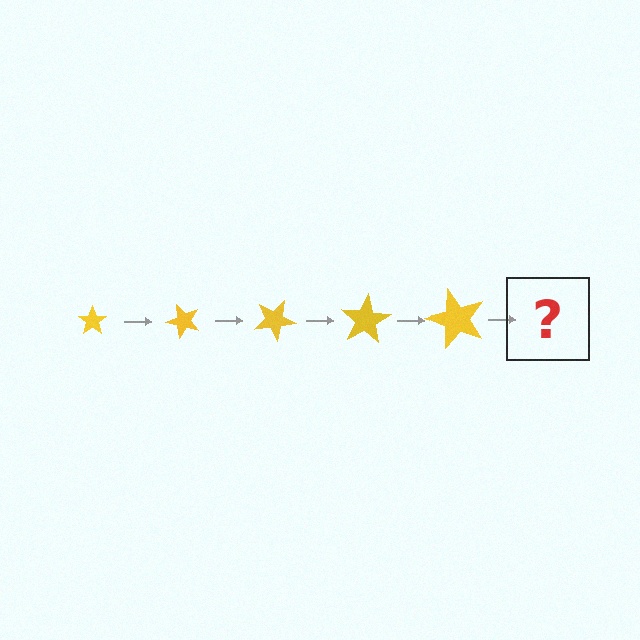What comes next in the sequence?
The next element should be a star, larger than the previous one and rotated 250 degrees from the start.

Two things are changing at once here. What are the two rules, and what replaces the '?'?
The two rules are that the star grows larger each step and it rotates 50 degrees each step. The '?' should be a star, larger than the previous one and rotated 250 degrees from the start.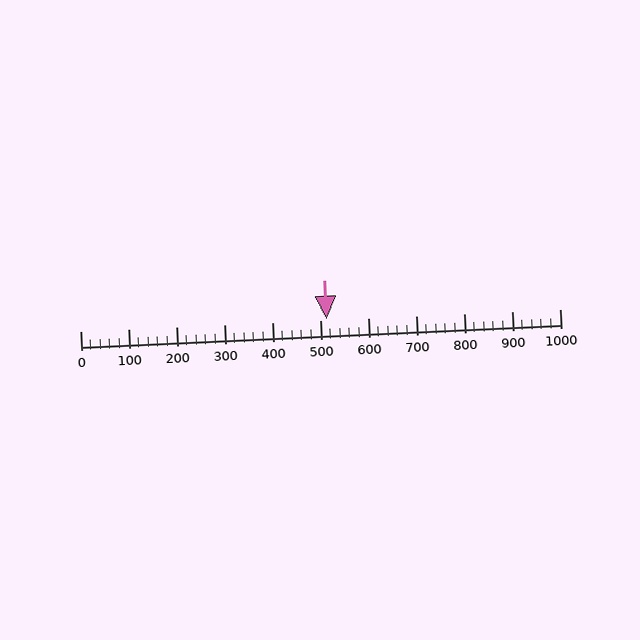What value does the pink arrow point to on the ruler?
The pink arrow points to approximately 513.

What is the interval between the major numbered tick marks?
The major tick marks are spaced 100 units apart.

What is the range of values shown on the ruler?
The ruler shows values from 0 to 1000.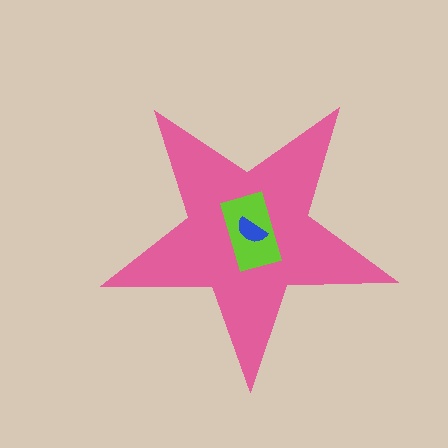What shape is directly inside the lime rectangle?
The blue semicircle.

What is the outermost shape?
The pink star.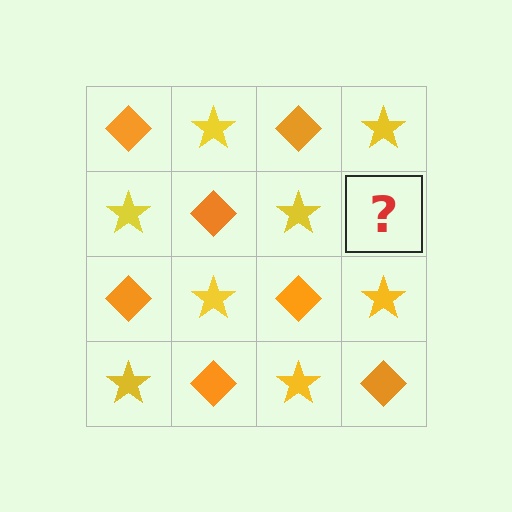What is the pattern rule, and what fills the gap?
The rule is that it alternates orange diamond and yellow star in a checkerboard pattern. The gap should be filled with an orange diamond.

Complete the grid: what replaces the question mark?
The question mark should be replaced with an orange diamond.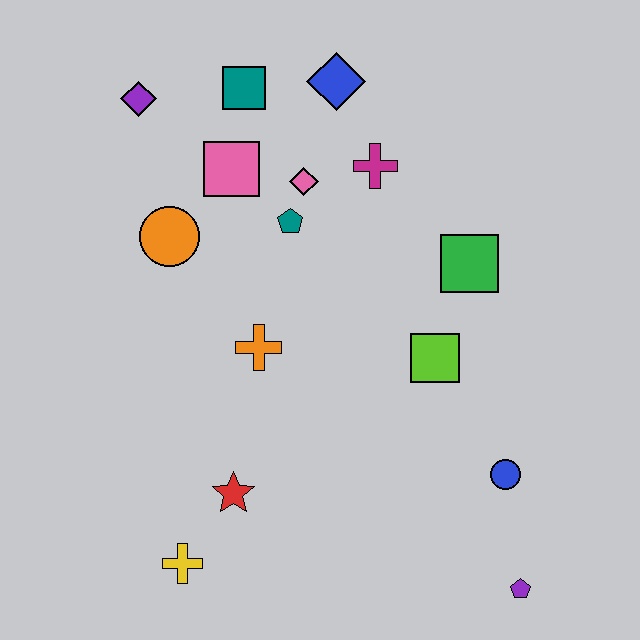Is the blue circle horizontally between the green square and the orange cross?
No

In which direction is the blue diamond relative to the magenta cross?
The blue diamond is above the magenta cross.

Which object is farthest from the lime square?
The purple diamond is farthest from the lime square.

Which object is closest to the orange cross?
The teal pentagon is closest to the orange cross.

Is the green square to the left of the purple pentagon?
Yes